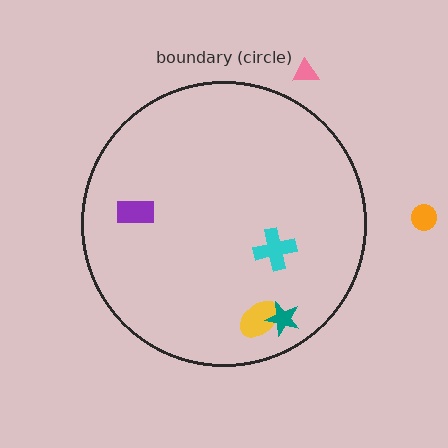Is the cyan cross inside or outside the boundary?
Inside.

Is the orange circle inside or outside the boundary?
Outside.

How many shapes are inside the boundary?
4 inside, 2 outside.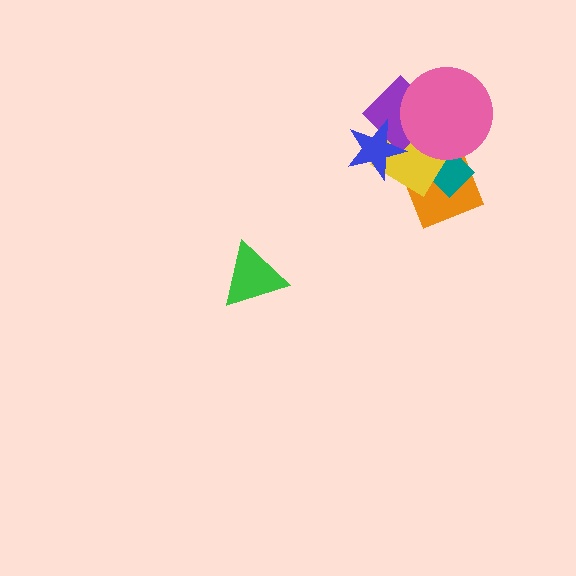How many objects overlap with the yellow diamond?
5 objects overlap with the yellow diamond.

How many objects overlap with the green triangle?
0 objects overlap with the green triangle.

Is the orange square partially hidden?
Yes, it is partially covered by another shape.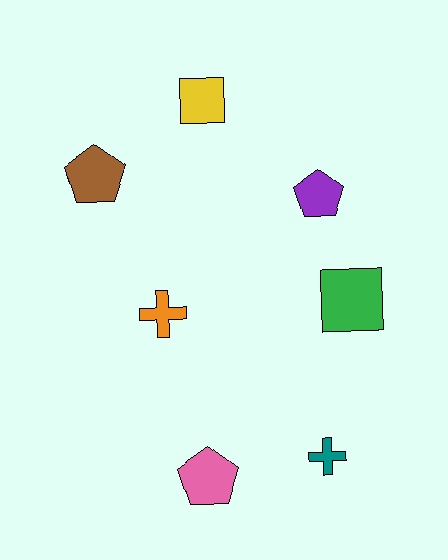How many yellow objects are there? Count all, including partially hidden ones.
There is 1 yellow object.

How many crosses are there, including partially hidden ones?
There are 2 crosses.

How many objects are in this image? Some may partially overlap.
There are 7 objects.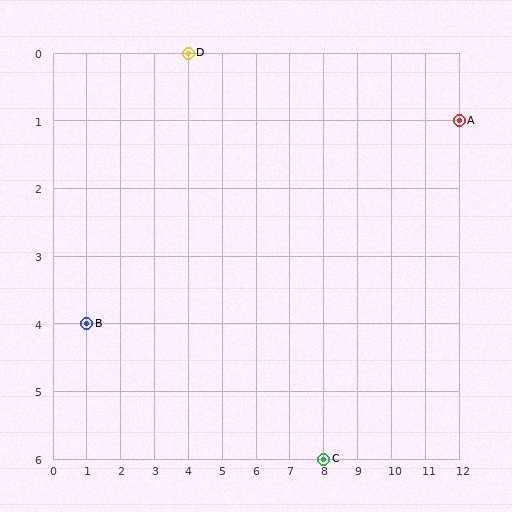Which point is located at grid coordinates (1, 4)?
Point B is at (1, 4).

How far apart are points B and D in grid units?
Points B and D are 3 columns and 4 rows apart (about 5.0 grid units diagonally).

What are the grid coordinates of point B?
Point B is at grid coordinates (1, 4).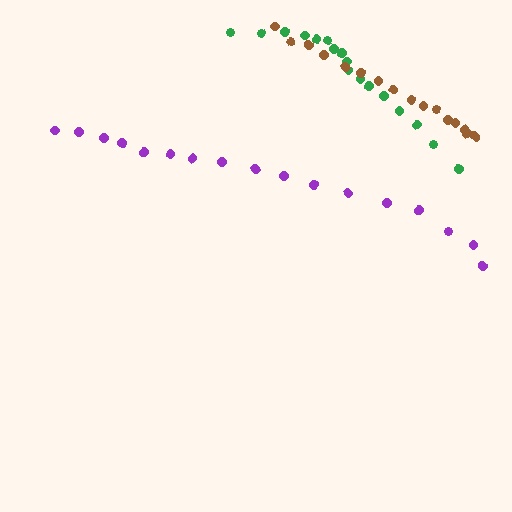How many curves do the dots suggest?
There are 3 distinct paths.